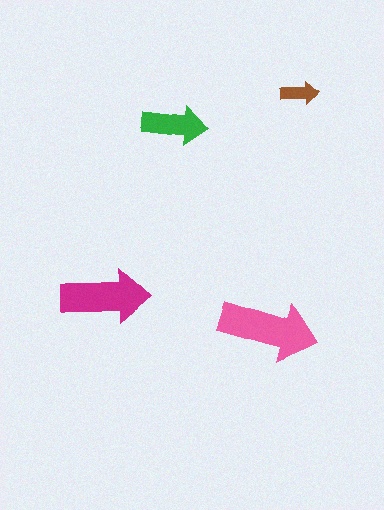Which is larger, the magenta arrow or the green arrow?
The magenta one.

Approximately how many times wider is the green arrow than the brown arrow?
About 1.5 times wider.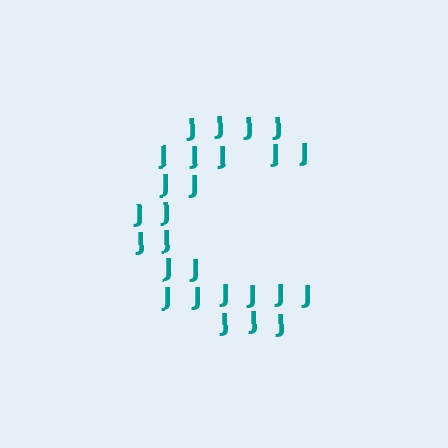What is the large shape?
The large shape is the letter C.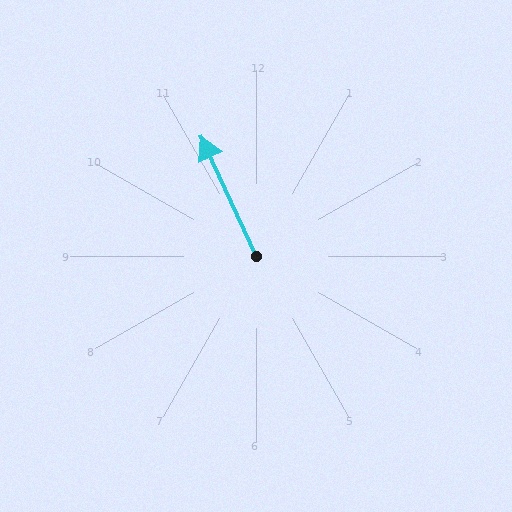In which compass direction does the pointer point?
Northwest.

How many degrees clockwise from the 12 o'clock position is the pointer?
Approximately 335 degrees.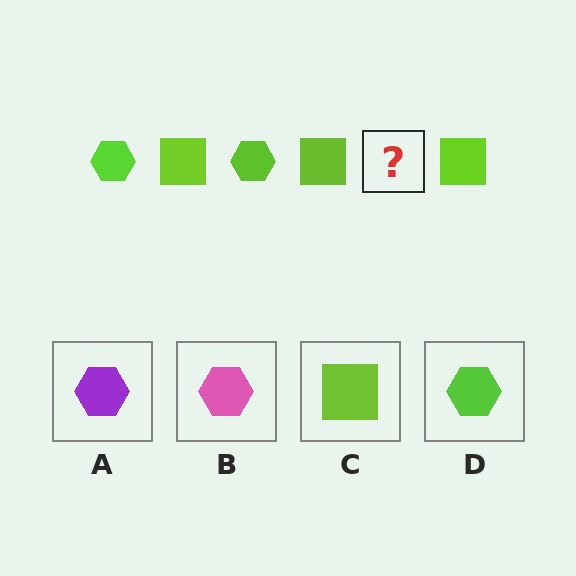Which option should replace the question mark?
Option D.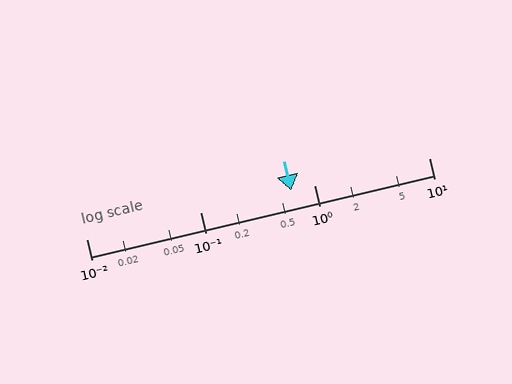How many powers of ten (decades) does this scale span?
The scale spans 3 decades, from 0.01 to 10.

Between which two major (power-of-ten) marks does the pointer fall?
The pointer is between 0.1 and 1.